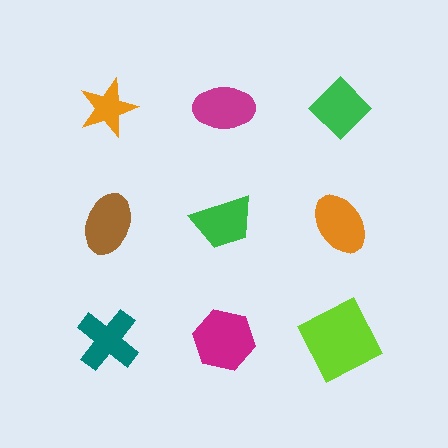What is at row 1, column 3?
A green diamond.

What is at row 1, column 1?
An orange star.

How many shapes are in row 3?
3 shapes.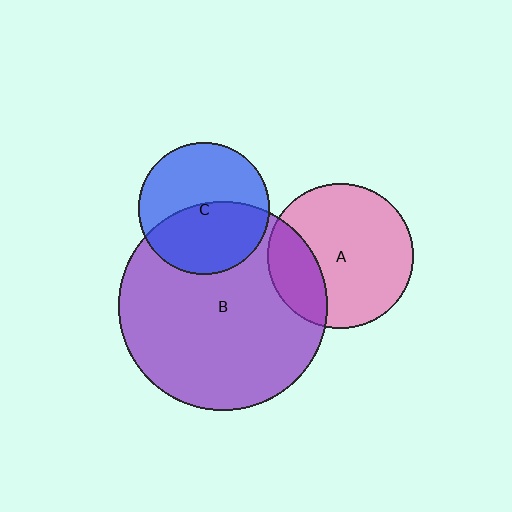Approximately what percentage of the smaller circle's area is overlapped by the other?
Approximately 25%.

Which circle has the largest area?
Circle B (purple).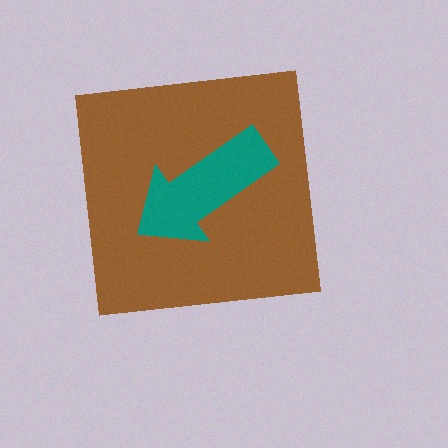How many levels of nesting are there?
2.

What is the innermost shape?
The teal arrow.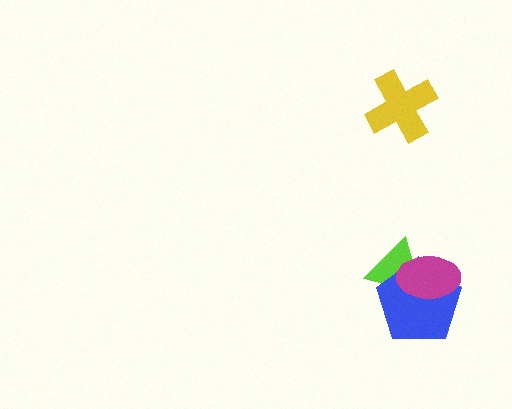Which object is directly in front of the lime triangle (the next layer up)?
The blue pentagon is directly in front of the lime triangle.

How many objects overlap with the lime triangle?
2 objects overlap with the lime triangle.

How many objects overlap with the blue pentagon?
2 objects overlap with the blue pentagon.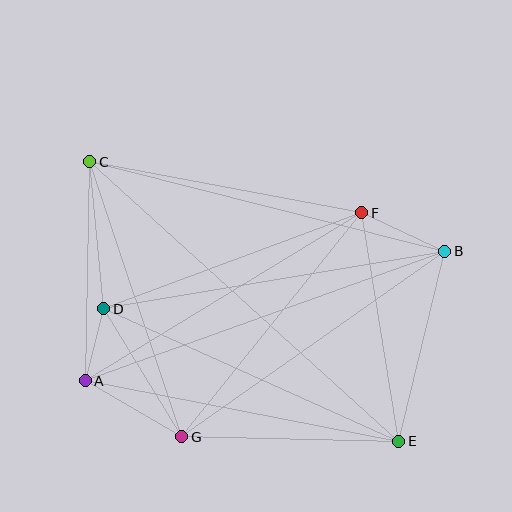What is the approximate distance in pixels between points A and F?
The distance between A and F is approximately 323 pixels.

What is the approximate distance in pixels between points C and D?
The distance between C and D is approximately 148 pixels.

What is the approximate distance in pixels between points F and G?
The distance between F and G is approximately 287 pixels.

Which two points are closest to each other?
Points A and D are closest to each other.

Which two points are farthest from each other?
Points C and E are farthest from each other.